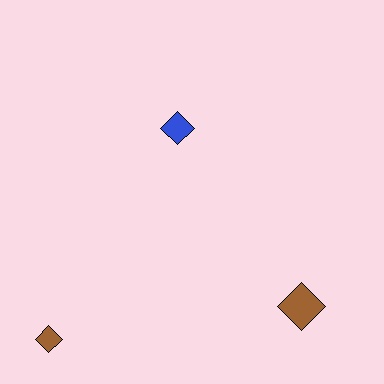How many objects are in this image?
There are 3 objects.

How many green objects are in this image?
There are no green objects.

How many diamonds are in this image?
There are 3 diamonds.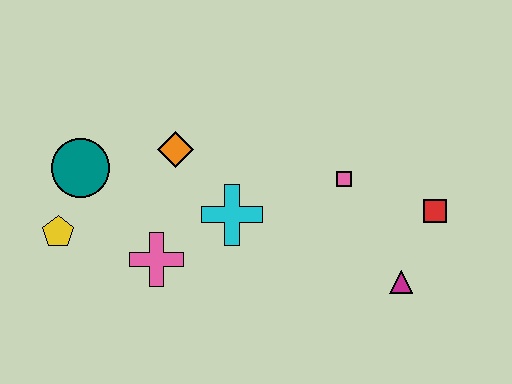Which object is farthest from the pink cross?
The red square is farthest from the pink cross.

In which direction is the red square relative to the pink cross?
The red square is to the right of the pink cross.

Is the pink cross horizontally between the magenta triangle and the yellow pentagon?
Yes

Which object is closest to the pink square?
The red square is closest to the pink square.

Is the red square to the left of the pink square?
No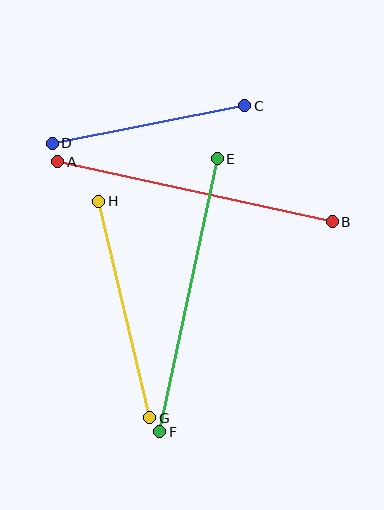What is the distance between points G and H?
The distance is approximately 222 pixels.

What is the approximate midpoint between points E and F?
The midpoint is at approximately (189, 295) pixels.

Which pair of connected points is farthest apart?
Points A and B are farthest apart.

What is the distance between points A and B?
The distance is approximately 281 pixels.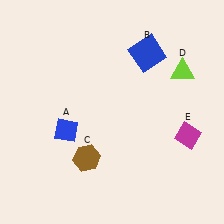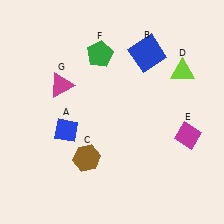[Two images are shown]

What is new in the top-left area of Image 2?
A green pentagon (F) was added in the top-left area of Image 2.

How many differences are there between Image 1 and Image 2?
There are 2 differences between the two images.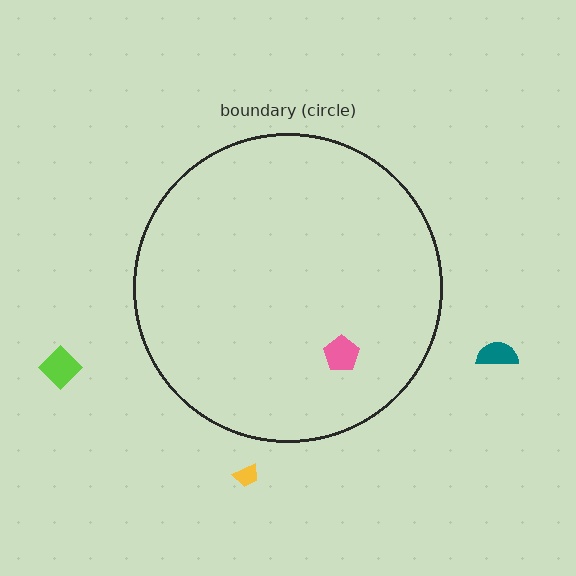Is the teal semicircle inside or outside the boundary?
Outside.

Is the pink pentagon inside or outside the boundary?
Inside.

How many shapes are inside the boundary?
1 inside, 3 outside.